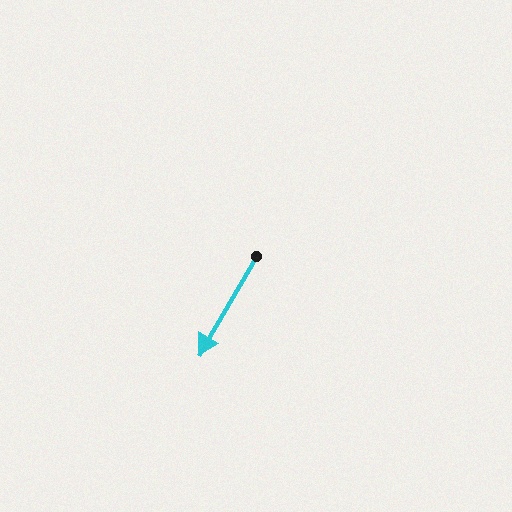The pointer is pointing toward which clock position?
Roughly 7 o'clock.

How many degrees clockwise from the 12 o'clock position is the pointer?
Approximately 210 degrees.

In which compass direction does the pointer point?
Southwest.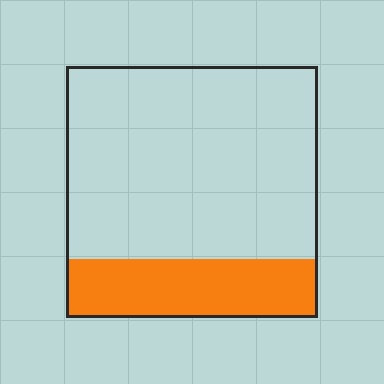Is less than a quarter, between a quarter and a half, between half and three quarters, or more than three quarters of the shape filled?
Less than a quarter.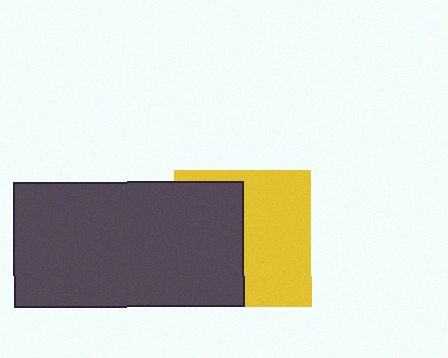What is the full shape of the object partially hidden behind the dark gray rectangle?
The partially hidden object is a yellow square.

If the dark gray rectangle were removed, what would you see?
You would see the complete yellow square.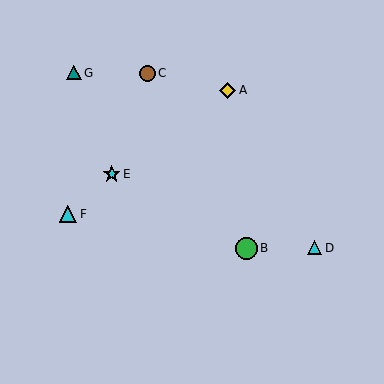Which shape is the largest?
The green circle (labeled B) is the largest.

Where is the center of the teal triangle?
The center of the teal triangle is at (74, 73).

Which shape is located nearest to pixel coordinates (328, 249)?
The cyan triangle (labeled D) at (315, 248) is nearest to that location.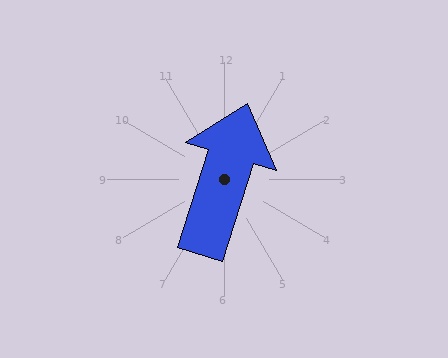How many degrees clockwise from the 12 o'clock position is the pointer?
Approximately 17 degrees.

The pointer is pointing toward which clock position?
Roughly 1 o'clock.